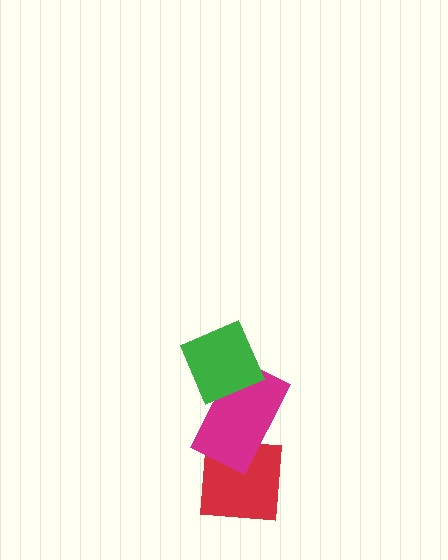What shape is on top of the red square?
The magenta rectangle is on top of the red square.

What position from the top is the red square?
The red square is 3rd from the top.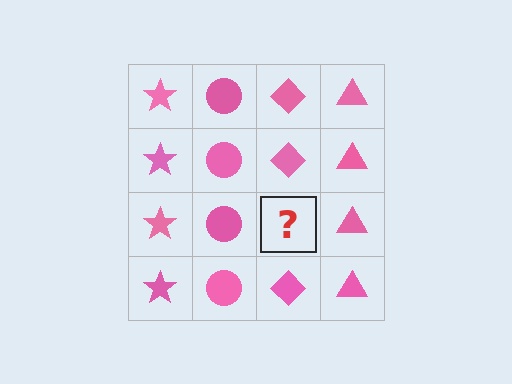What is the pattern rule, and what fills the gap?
The rule is that each column has a consistent shape. The gap should be filled with a pink diamond.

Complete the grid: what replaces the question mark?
The question mark should be replaced with a pink diamond.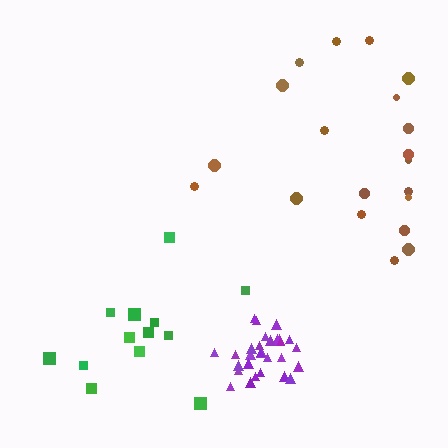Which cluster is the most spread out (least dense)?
Brown.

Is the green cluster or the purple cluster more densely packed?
Purple.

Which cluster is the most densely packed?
Purple.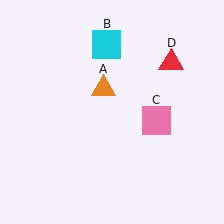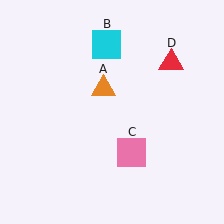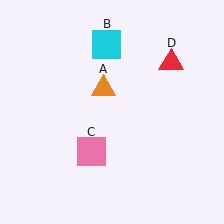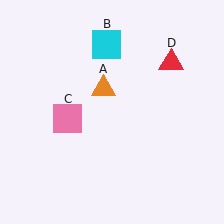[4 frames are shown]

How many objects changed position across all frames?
1 object changed position: pink square (object C).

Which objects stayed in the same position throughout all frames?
Orange triangle (object A) and cyan square (object B) and red triangle (object D) remained stationary.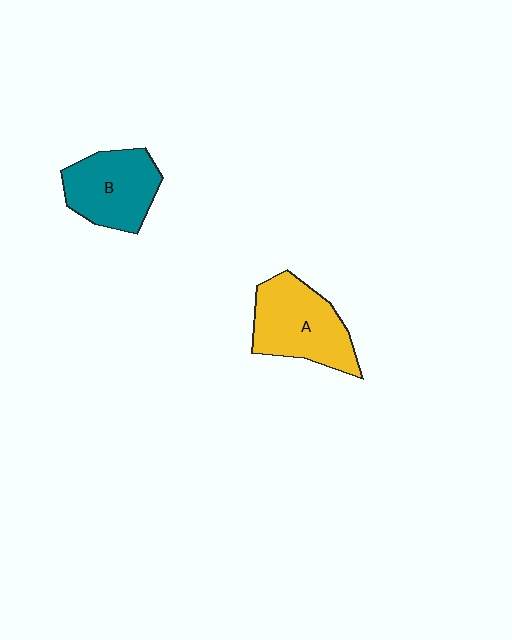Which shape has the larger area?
Shape A (yellow).